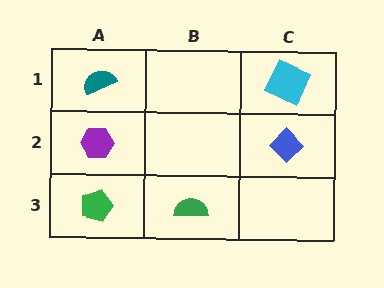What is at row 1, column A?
A teal semicircle.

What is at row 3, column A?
A green pentagon.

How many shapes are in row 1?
2 shapes.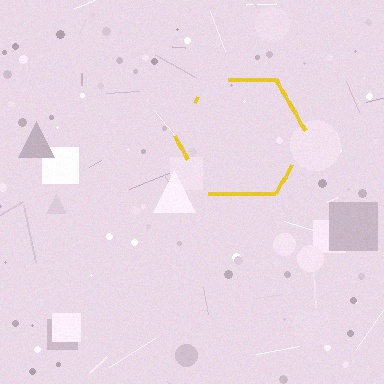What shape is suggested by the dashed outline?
The dashed outline suggests a hexagon.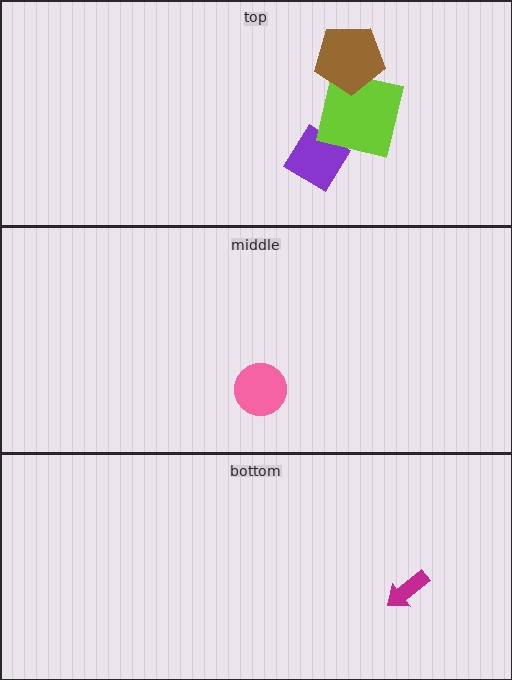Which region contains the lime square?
The top region.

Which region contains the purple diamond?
The top region.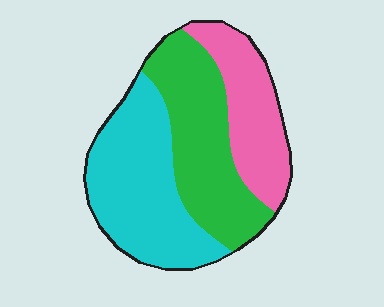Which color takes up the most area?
Cyan, at roughly 40%.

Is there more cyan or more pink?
Cyan.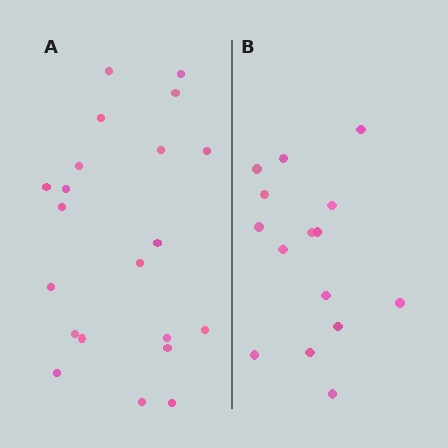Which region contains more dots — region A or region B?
Region A (the left region) has more dots.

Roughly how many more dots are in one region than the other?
Region A has about 6 more dots than region B.